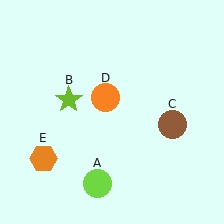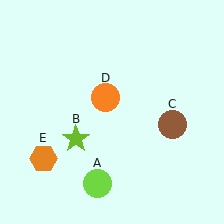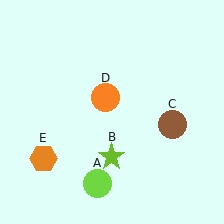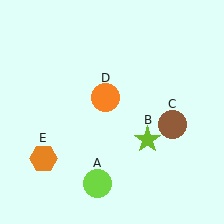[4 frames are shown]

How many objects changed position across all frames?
1 object changed position: lime star (object B).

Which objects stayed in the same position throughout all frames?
Lime circle (object A) and brown circle (object C) and orange circle (object D) and orange hexagon (object E) remained stationary.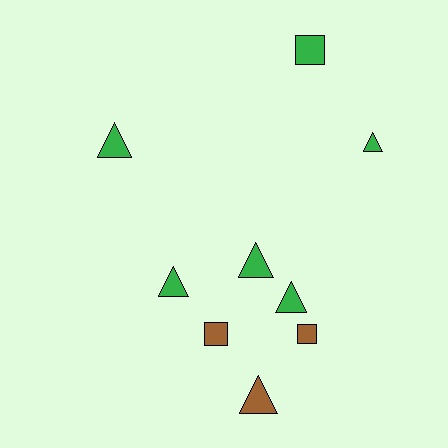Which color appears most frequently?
Green, with 6 objects.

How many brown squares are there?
There are 2 brown squares.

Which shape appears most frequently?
Triangle, with 6 objects.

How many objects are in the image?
There are 9 objects.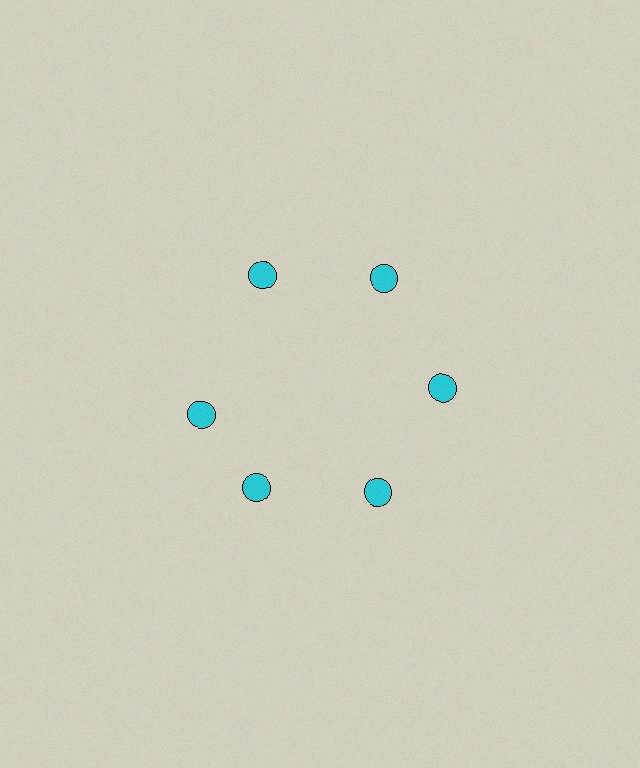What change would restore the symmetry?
The symmetry would be restored by rotating it back into even spacing with its neighbors so that all 6 circles sit at equal angles and equal distance from the center.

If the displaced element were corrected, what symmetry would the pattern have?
It would have 6-fold rotational symmetry — the pattern would map onto itself every 60 degrees.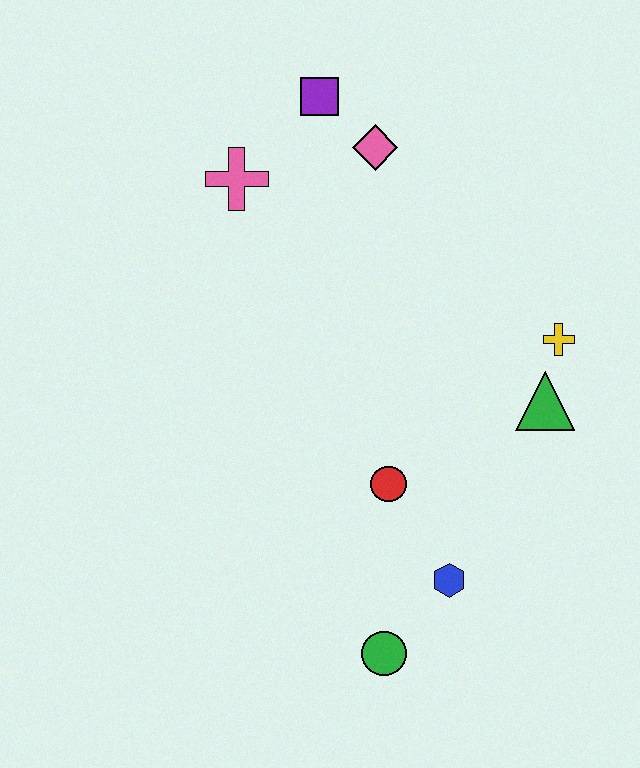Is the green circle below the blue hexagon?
Yes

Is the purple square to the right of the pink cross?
Yes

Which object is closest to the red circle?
The blue hexagon is closest to the red circle.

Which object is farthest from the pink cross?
The green circle is farthest from the pink cross.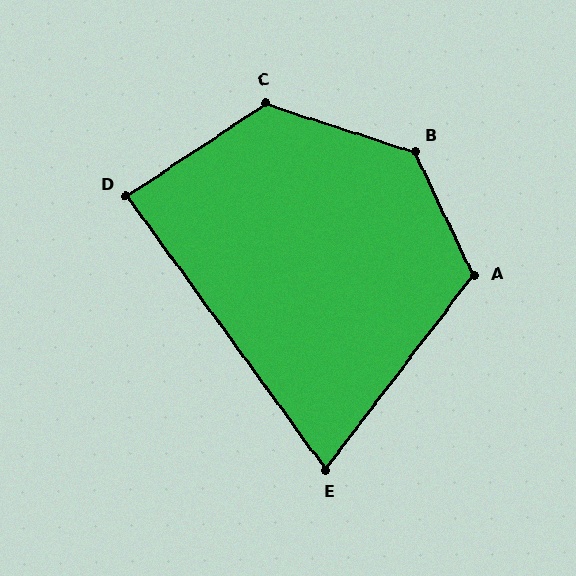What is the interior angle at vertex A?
Approximately 117 degrees (obtuse).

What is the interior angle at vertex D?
Approximately 88 degrees (approximately right).